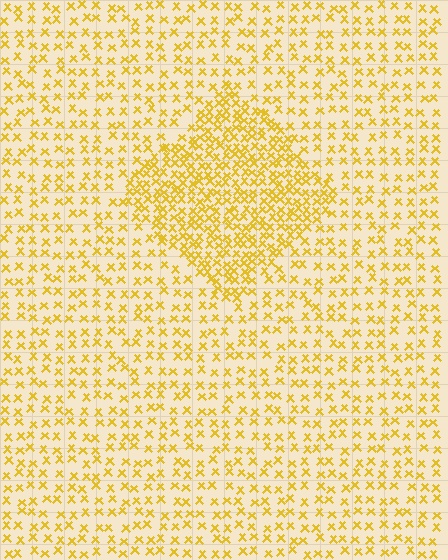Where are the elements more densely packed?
The elements are more densely packed inside the diamond boundary.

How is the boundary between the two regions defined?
The boundary is defined by a change in element density (approximately 2.1x ratio). All elements are the same color, size, and shape.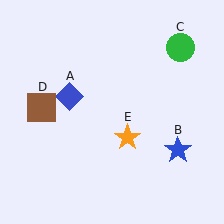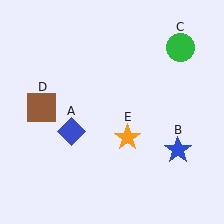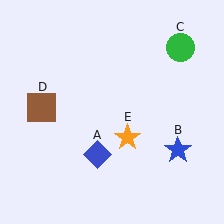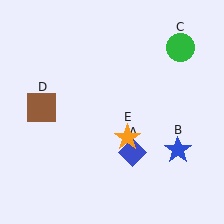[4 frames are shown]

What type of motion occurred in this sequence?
The blue diamond (object A) rotated counterclockwise around the center of the scene.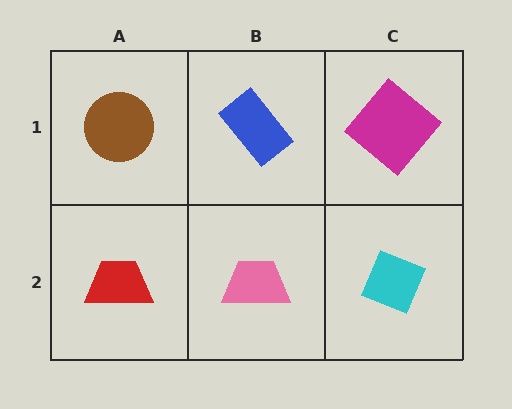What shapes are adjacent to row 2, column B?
A blue rectangle (row 1, column B), a red trapezoid (row 2, column A), a cyan diamond (row 2, column C).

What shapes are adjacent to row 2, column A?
A brown circle (row 1, column A), a pink trapezoid (row 2, column B).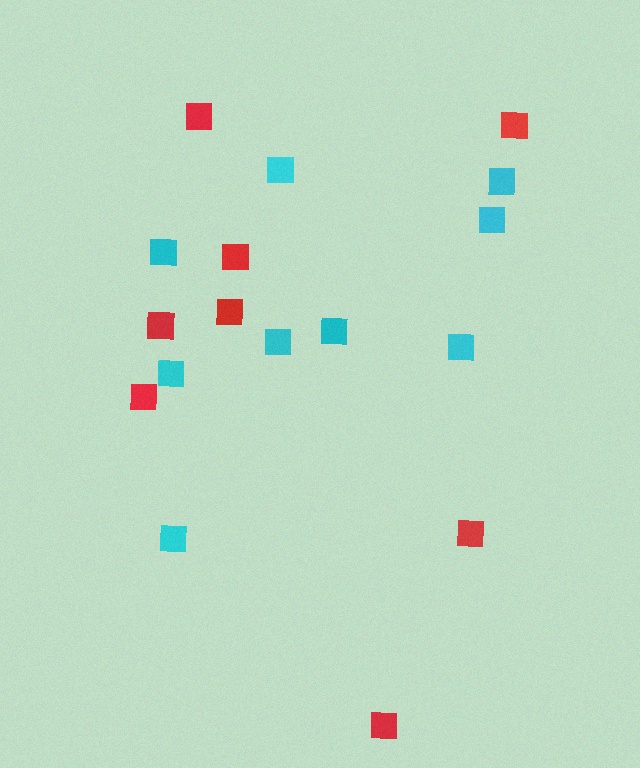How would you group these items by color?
There are 2 groups: one group of red squares (8) and one group of cyan squares (9).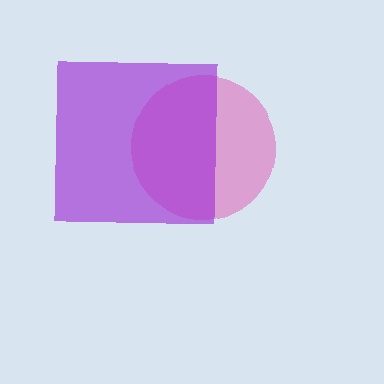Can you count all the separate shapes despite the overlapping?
Yes, there are 2 separate shapes.